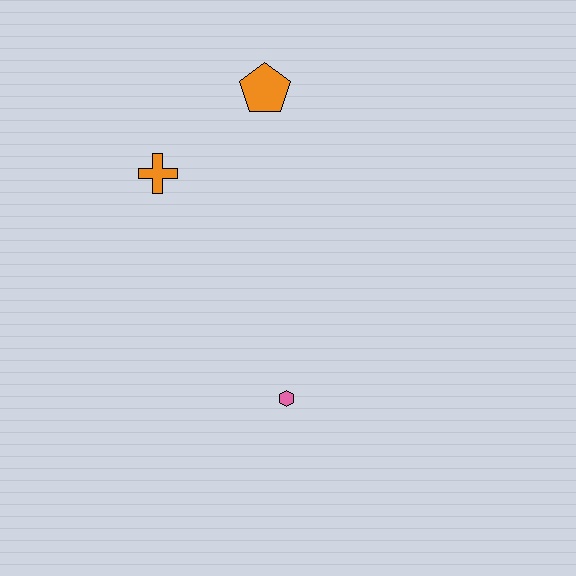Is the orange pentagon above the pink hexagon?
Yes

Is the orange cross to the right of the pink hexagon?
No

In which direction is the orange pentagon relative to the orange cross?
The orange pentagon is to the right of the orange cross.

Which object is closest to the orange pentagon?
The orange cross is closest to the orange pentagon.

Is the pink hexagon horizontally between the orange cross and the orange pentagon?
No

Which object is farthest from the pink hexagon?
The orange pentagon is farthest from the pink hexagon.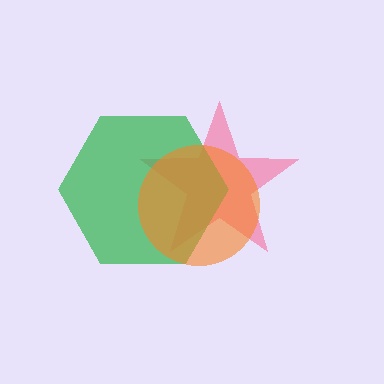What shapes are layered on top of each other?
The layered shapes are: a pink star, a green hexagon, an orange circle.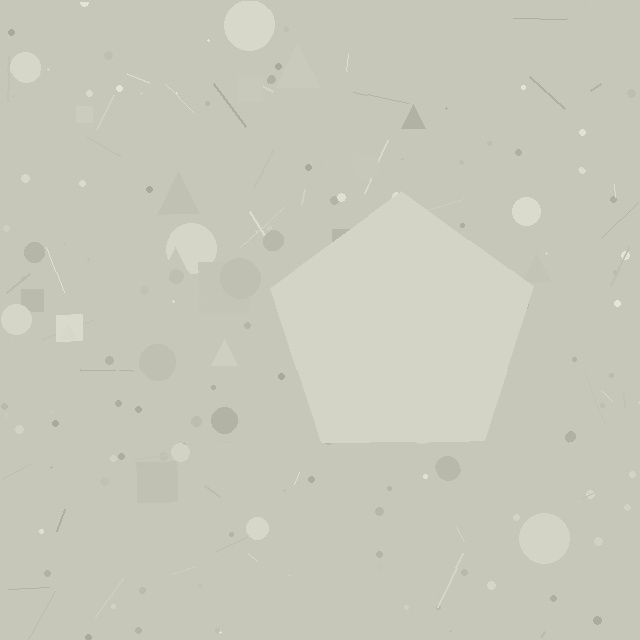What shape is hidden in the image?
A pentagon is hidden in the image.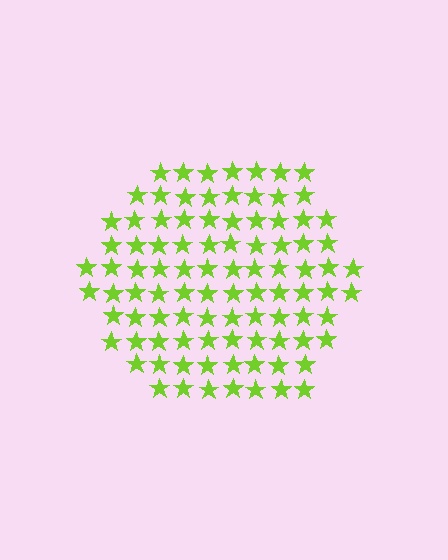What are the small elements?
The small elements are stars.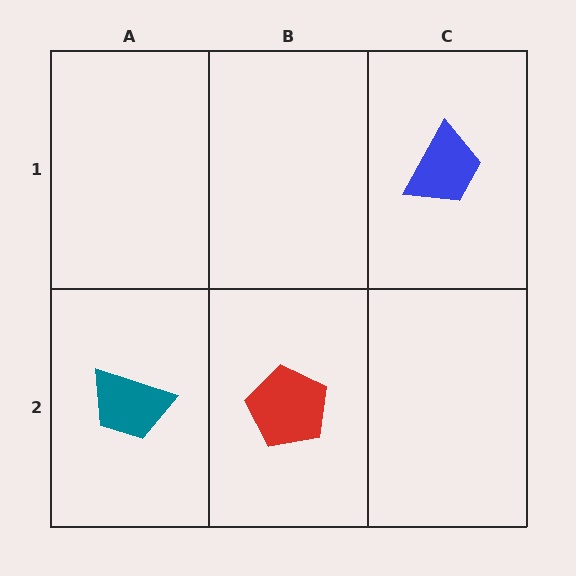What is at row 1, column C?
A blue trapezoid.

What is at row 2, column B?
A red pentagon.